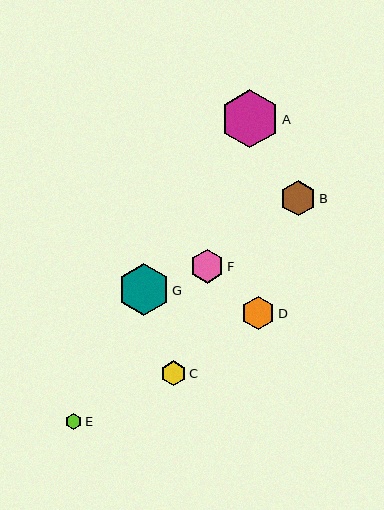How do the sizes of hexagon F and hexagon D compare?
Hexagon F and hexagon D are approximately the same size.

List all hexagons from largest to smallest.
From largest to smallest: A, G, B, F, D, C, E.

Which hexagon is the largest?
Hexagon A is the largest with a size of approximately 58 pixels.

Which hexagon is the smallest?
Hexagon E is the smallest with a size of approximately 17 pixels.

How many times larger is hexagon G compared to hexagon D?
Hexagon G is approximately 1.5 times the size of hexagon D.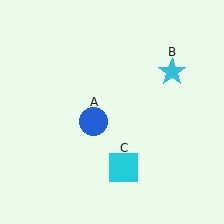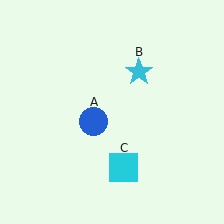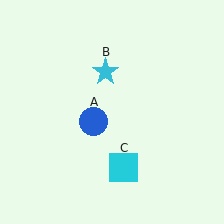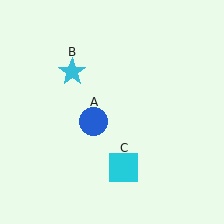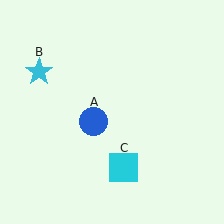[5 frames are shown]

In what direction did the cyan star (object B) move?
The cyan star (object B) moved left.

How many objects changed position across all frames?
1 object changed position: cyan star (object B).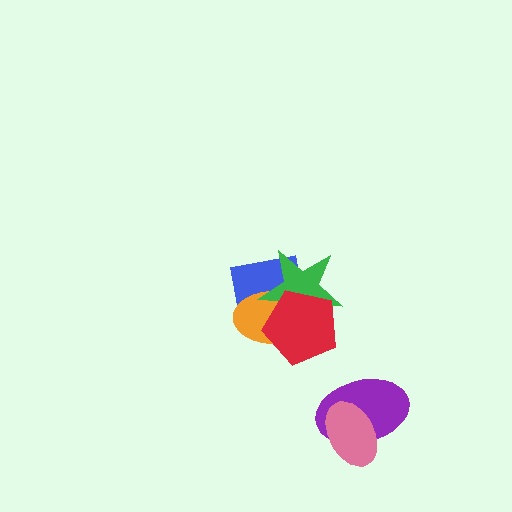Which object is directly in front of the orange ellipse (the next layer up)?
The green star is directly in front of the orange ellipse.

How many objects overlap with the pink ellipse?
1 object overlaps with the pink ellipse.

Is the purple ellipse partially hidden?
Yes, it is partially covered by another shape.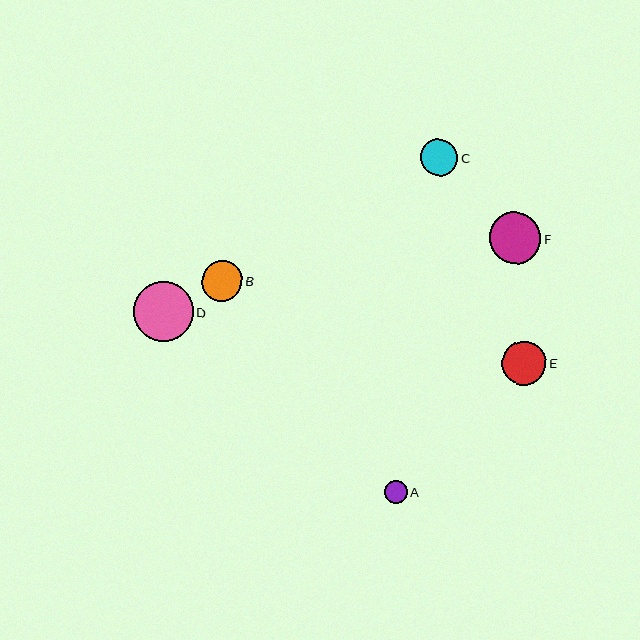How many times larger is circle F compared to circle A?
Circle F is approximately 2.3 times the size of circle A.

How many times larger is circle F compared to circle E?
Circle F is approximately 1.2 times the size of circle E.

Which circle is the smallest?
Circle A is the smallest with a size of approximately 23 pixels.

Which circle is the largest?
Circle D is the largest with a size of approximately 60 pixels.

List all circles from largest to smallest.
From largest to smallest: D, F, E, B, C, A.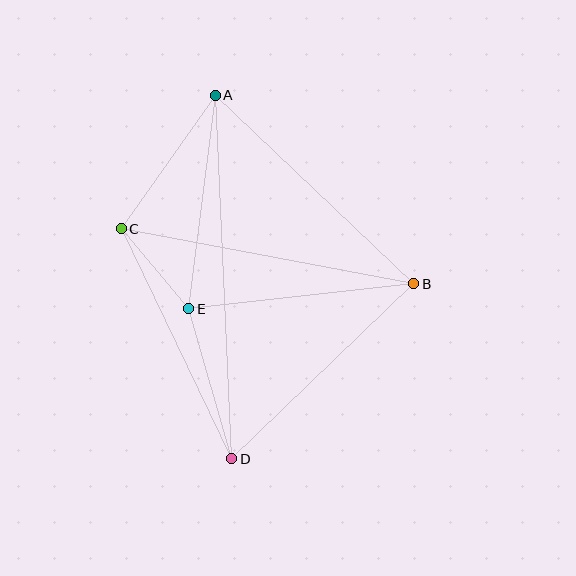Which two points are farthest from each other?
Points A and D are farthest from each other.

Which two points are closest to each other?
Points C and E are closest to each other.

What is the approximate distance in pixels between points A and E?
The distance between A and E is approximately 215 pixels.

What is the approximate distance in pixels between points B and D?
The distance between B and D is approximately 252 pixels.